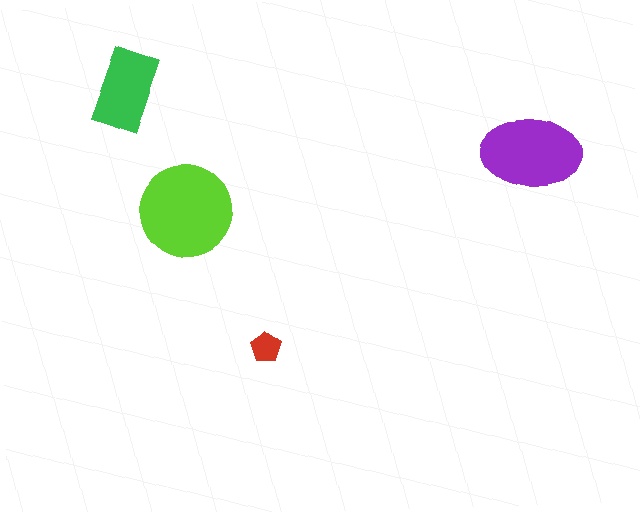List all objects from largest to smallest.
The lime circle, the purple ellipse, the green rectangle, the red pentagon.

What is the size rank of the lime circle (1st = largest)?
1st.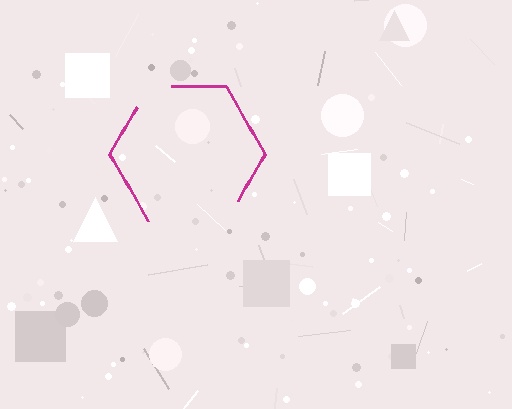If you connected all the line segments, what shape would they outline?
They would outline a hexagon.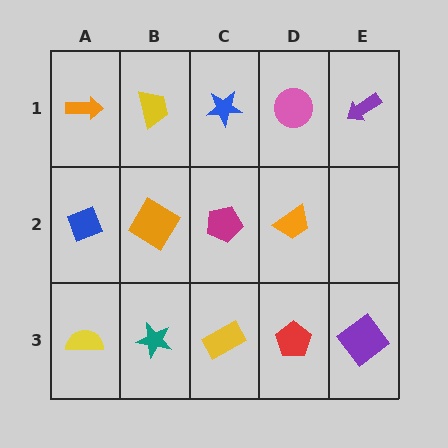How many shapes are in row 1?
5 shapes.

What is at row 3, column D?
A red pentagon.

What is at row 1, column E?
A purple arrow.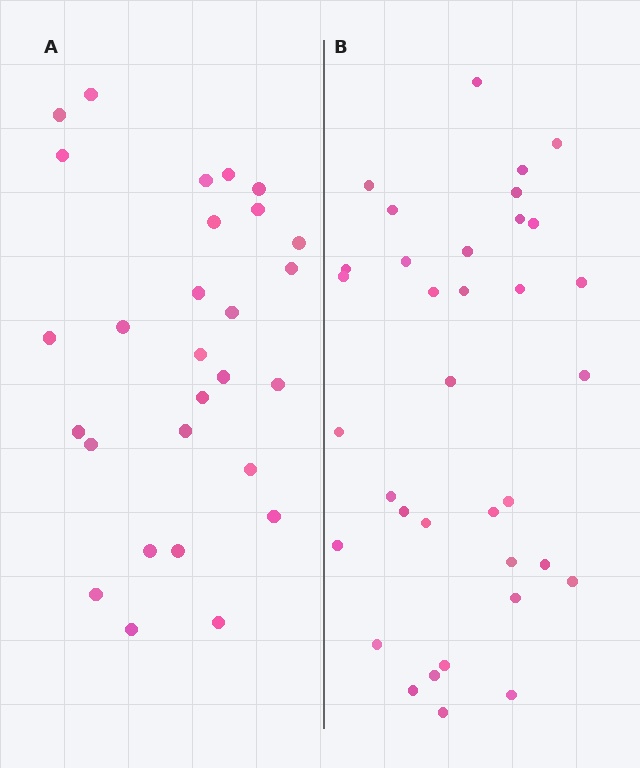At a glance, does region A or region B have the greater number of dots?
Region B (the right region) has more dots.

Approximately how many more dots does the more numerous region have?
Region B has roughly 8 or so more dots than region A.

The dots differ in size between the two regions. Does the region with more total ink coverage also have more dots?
No. Region A has more total ink coverage because its dots are larger, but region B actually contains more individual dots. Total area can be misleading — the number of items is what matters here.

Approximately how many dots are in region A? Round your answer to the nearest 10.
About 30 dots. (The exact count is 28, which rounds to 30.)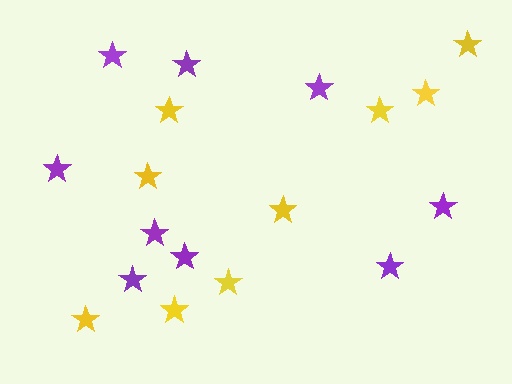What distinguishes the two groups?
There are 2 groups: one group of purple stars (9) and one group of yellow stars (9).